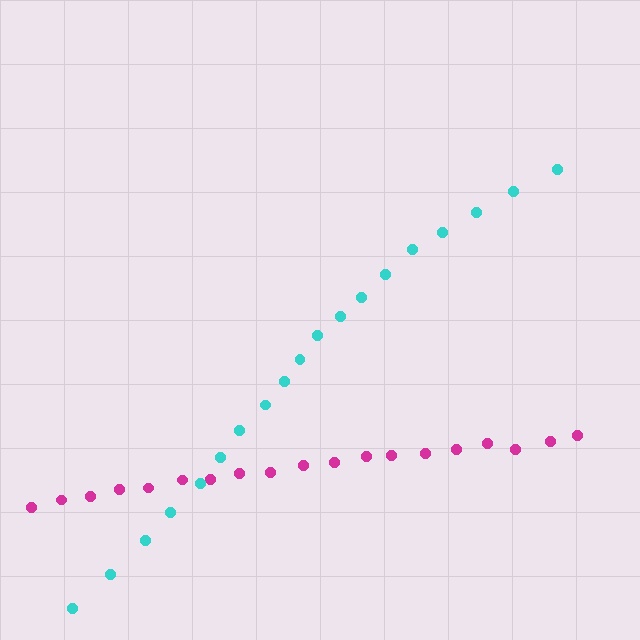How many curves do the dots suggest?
There are 2 distinct paths.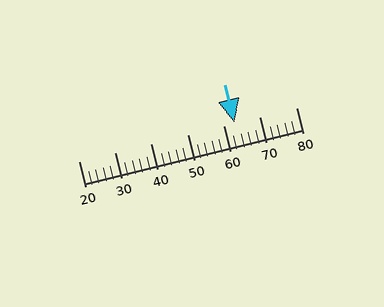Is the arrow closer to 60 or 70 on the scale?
The arrow is closer to 60.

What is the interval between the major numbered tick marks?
The major tick marks are spaced 10 units apart.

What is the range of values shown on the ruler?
The ruler shows values from 20 to 80.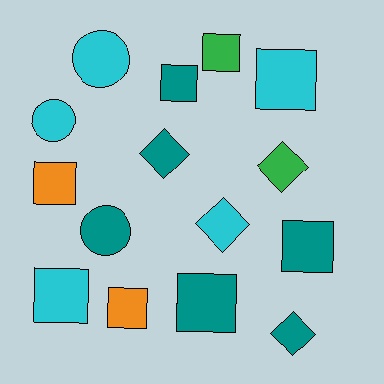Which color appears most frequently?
Teal, with 6 objects.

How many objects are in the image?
There are 15 objects.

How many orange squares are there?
There are 2 orange squares.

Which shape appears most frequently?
Square, with 8 objects.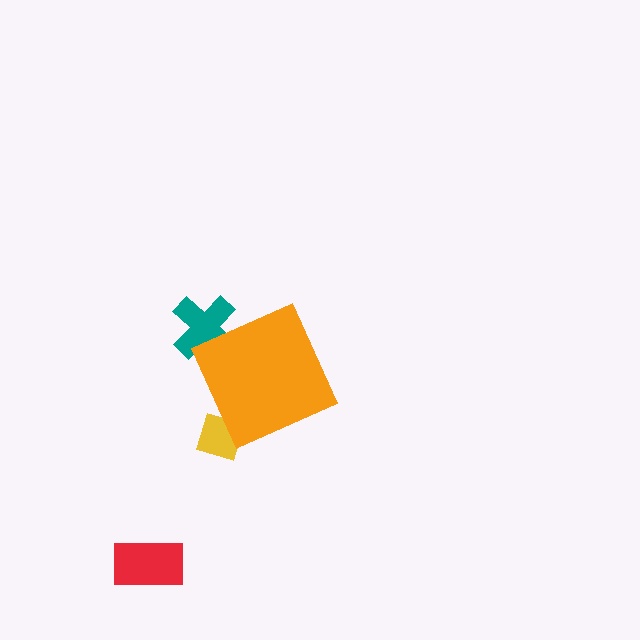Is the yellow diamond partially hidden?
Yes, the yellow diamond is partially hidden behind the orange diamond.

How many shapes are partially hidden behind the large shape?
2 shapes are partially hidden.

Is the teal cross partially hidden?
Yes, the teal cross is partially hidden behind the orange diamond.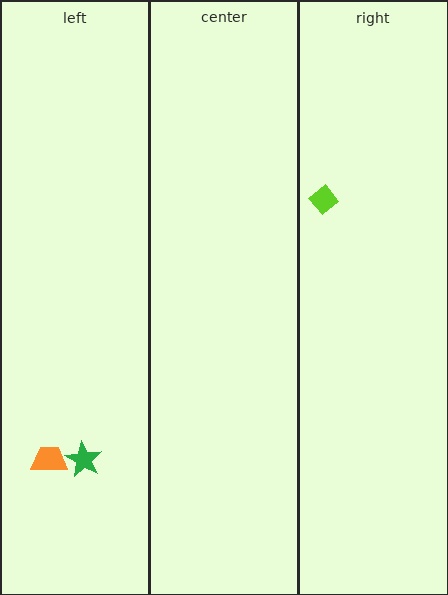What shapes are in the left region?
The green star, the orange trapezoid.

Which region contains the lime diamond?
The right region.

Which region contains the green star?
The left region.